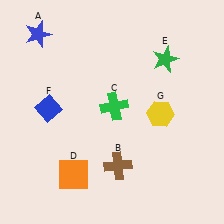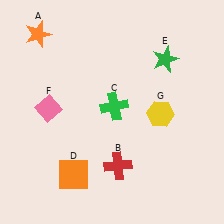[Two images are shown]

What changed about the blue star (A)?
In Image 1, A is blue. In Image 2, it changed to orange.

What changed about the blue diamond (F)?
In Image 1, F is blue. In Image 2, it changed to pink.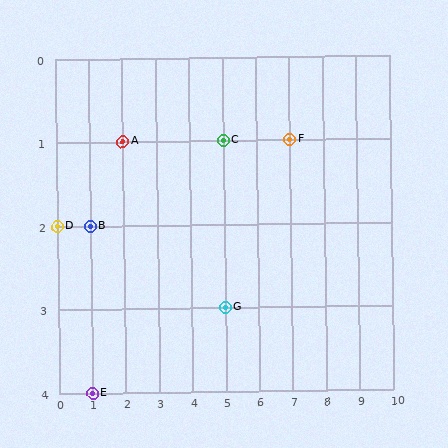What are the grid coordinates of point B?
Point B is at grid coordinates (1, 2).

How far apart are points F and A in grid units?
Points F and A are 5 columns apart.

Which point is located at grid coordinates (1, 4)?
Point E is at (1, 4).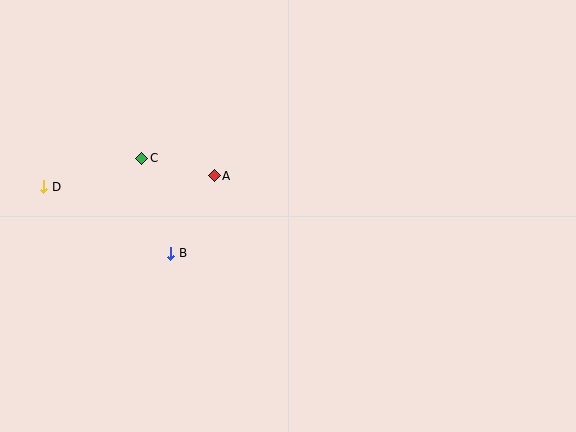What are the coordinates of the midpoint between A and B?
The midpoint between A and B is at (193, 215).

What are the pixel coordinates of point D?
Point D is at (44, 187).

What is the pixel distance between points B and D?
The distance between B and D is 144 pixels.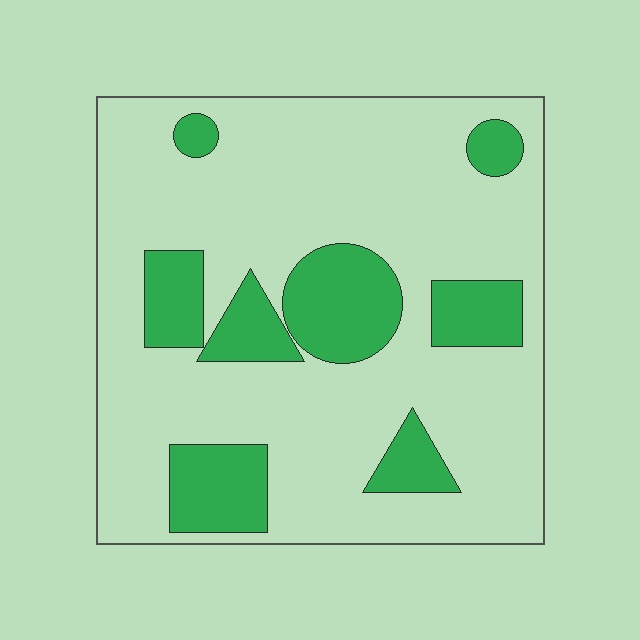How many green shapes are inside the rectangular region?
8.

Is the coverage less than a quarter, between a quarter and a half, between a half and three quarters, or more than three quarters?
Less than a quarter.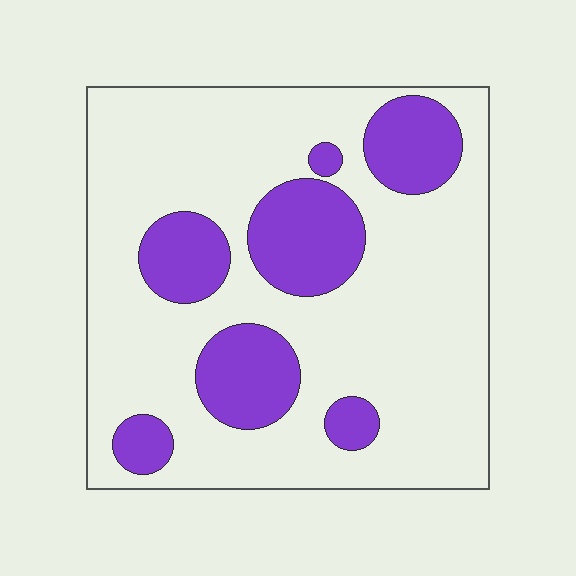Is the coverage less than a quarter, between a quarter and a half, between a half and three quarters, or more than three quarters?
Between a quarter and a half.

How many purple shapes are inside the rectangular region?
7.